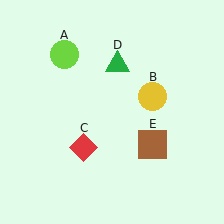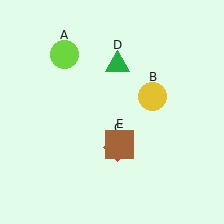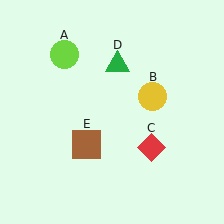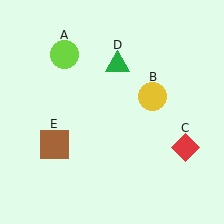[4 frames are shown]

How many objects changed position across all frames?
2 objects changed position: red diamond (object C), brown square (object E).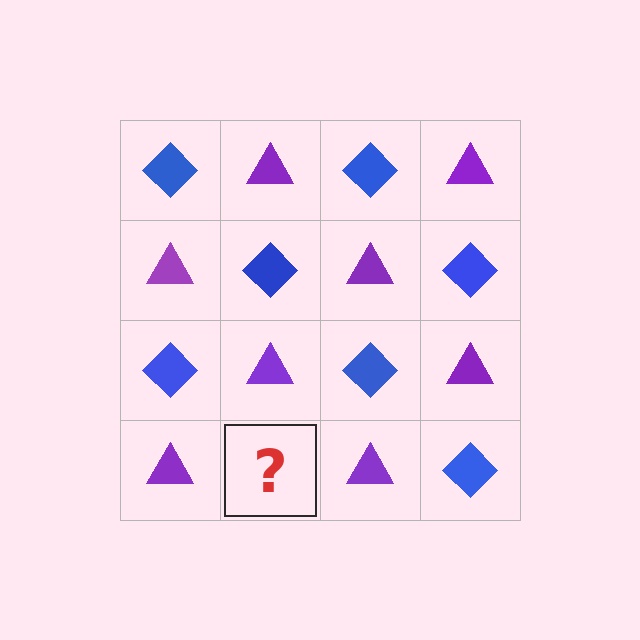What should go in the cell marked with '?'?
The missing cell should contain a blue diamond.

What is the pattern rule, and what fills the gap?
The rule is that it alternates blue diamond and purple triangle in a checkerboard pattern. The gap should be filled with a blue diamond.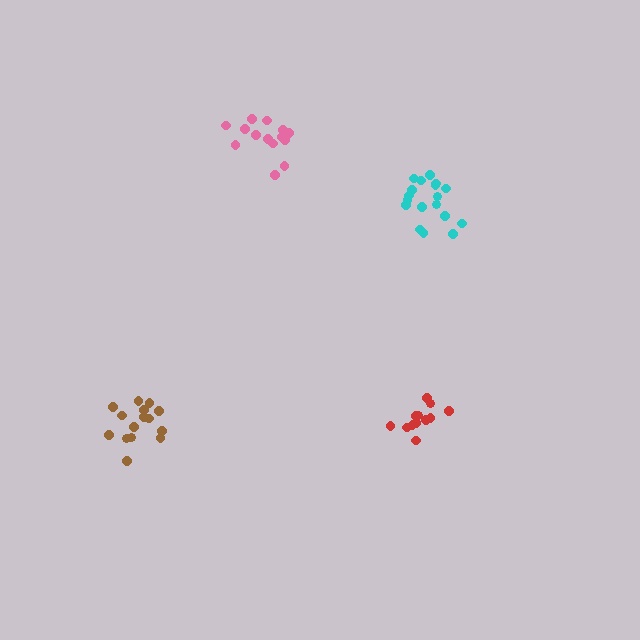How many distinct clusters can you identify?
There are 4 distinct clusters.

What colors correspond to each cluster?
The clusters are colored: cyan, brown, red, pink.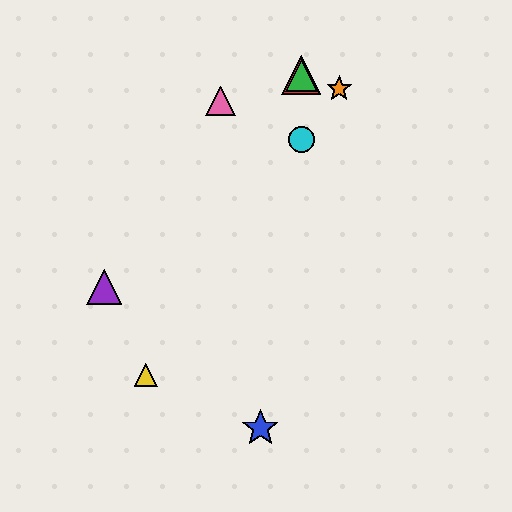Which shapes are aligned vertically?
The red triangle, the green triangle, the cyan circle are aligned vertically.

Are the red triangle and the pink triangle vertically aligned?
No, the red triangle is at x≈301 and the pink triangle is at x≈220.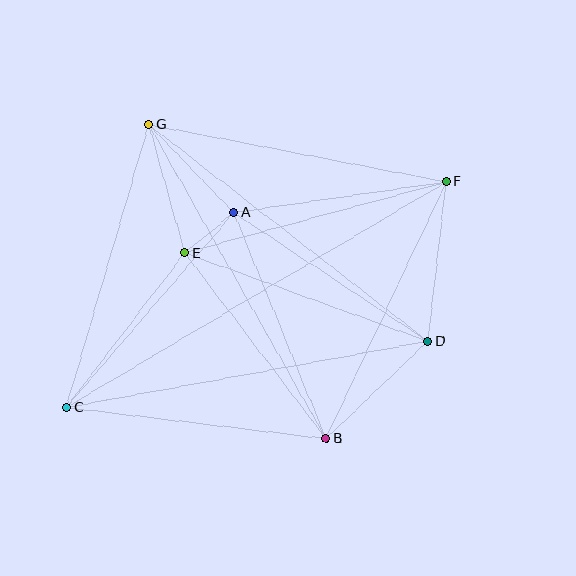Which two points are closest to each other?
Points A and E are closest to each other.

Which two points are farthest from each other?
Points C and F are farthest from each other.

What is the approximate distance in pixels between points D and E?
The distance between D and E is approximately 259 pixels.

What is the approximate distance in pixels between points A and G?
The distance between A and G is approximately 123 pixels.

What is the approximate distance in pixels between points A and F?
The distance between A and F is approximately 214 pixels.